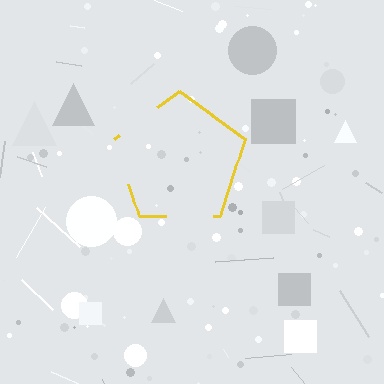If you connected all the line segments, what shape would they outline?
They would outline a pentagon.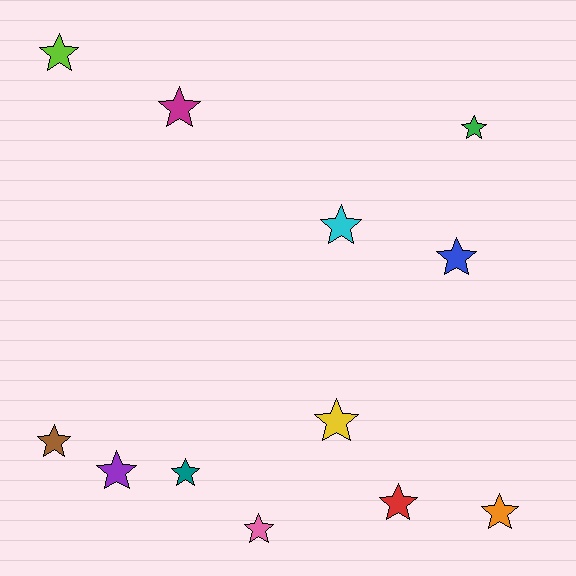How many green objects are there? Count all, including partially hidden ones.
There is 1 green object.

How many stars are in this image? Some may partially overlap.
There are 12 stars.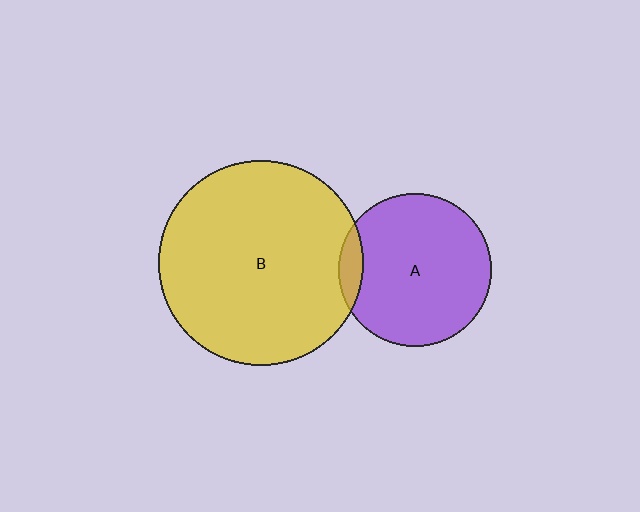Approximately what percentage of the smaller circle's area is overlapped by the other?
Approximately 10%.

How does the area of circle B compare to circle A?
Approximately 1.8 times.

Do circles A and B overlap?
Yes.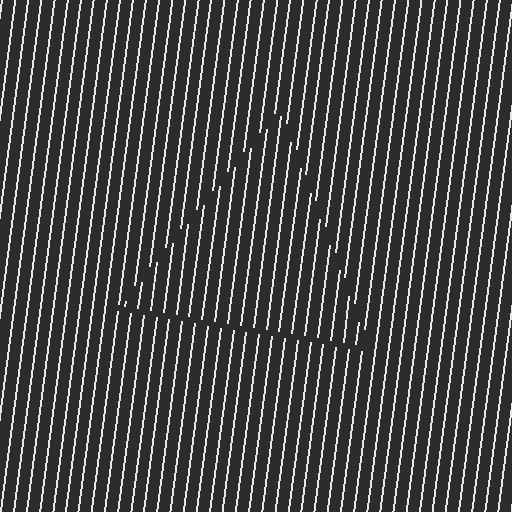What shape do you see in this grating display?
An illusory triangle. The interior of the shape contains the same grating, shifted by half a period — the contour is defined by the phase discontinuity where line-ends from the inner and outer gratings abut.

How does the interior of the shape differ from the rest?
The interior of the shape contains the same grating, shifted by half a period — the contour is defined by the phase discontinuity where line-ends from the inner and outer gratings abut.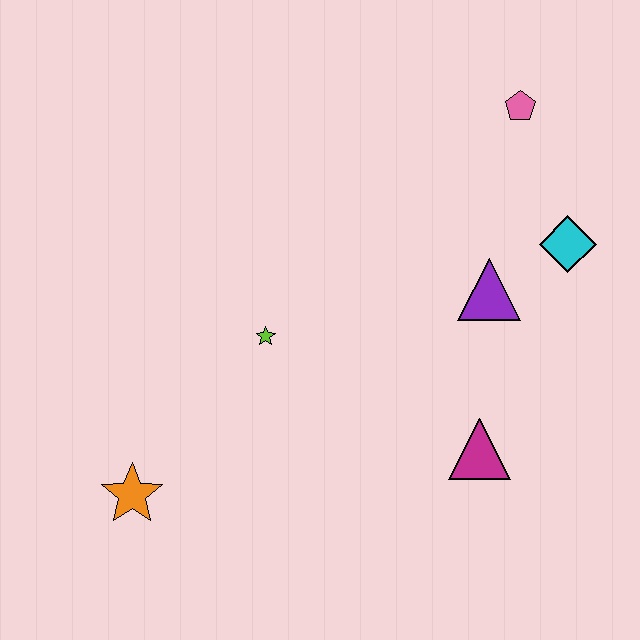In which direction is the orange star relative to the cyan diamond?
The orange star is to the left of the cyan diamond.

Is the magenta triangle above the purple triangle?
No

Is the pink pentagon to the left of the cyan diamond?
Yes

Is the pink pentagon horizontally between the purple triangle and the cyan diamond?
Yes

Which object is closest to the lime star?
The orange star is closest to the lime star.